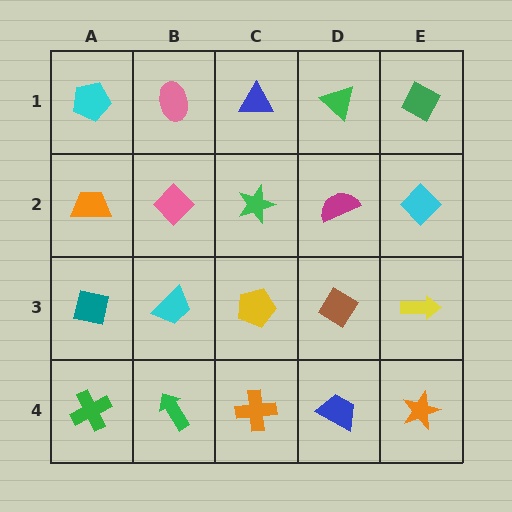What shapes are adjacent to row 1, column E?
A cyan diamond (row 2, column E), a green triangle (row 1, column D).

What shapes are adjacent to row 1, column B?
A pink diamond (row 2, column B), a cyan pentagon (row 1, column A), a blue triangle (row 1, column C).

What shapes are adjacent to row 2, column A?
A cyan pentagon (row 1, column A), a teal square (row 3, column A), a pink diamond (row 2, column B).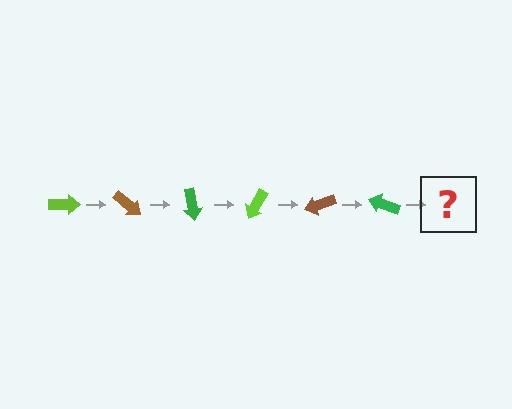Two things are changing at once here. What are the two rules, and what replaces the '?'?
The two rules are that it rotates 40 degrees each step and the color cycles through lime, brown, and green. The '?' should be a lime arrow, rotated 240 degrees from the start.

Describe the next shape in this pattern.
It should be a lime arrow, rotated 240 degrees from the start.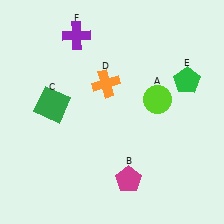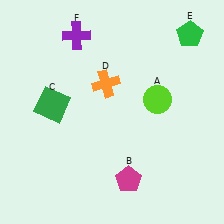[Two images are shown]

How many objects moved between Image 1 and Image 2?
1 object moved between the two images.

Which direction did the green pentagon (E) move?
The green pentagon (E) moved up.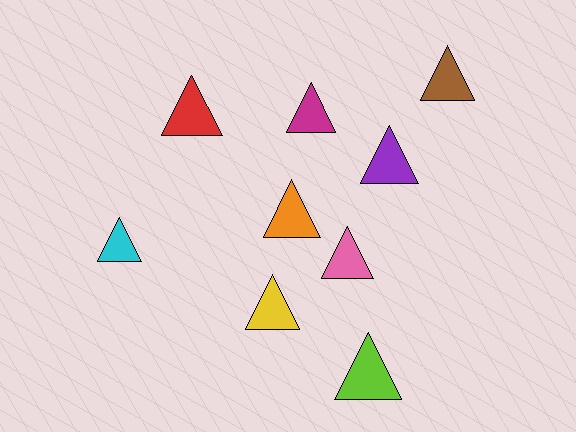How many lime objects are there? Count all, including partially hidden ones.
There is 1 lime object.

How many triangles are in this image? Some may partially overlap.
There are 9 triangles.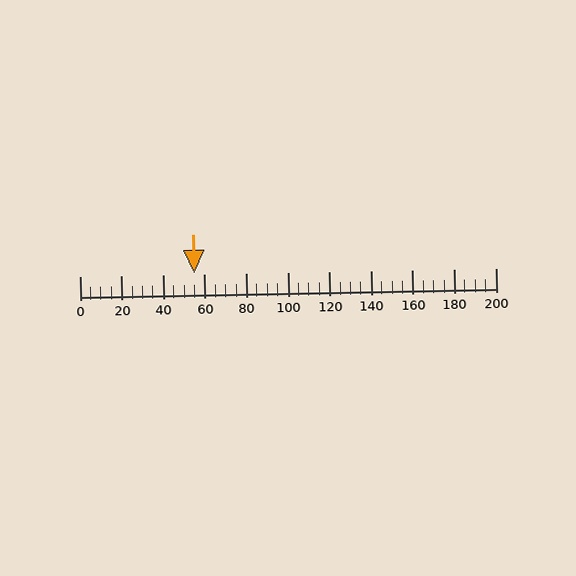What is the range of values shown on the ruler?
The ruler shows values from 0 to 200.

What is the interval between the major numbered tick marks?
The major tick marks are spaced 20 units apart.